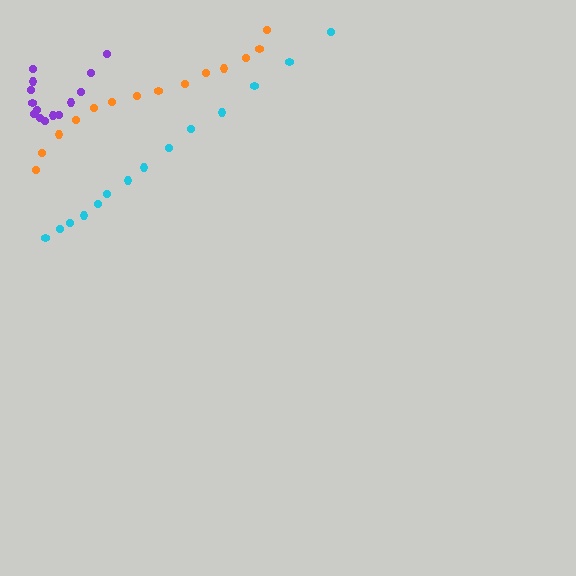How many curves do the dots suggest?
There are 3 distinct paths.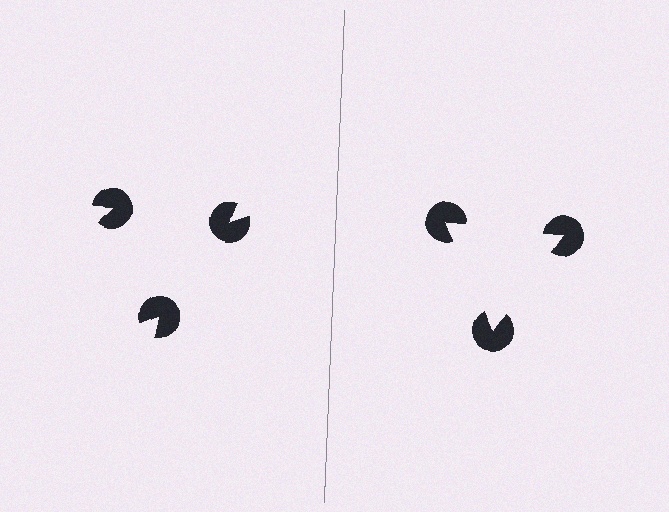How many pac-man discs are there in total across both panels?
6 — 3 on each side.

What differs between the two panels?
The pac-man discs are positioned identically on both sides; only the wedge orientations differ. On the right they align to a triangle; on the left they are misaligned.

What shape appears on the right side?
An illusory triangle.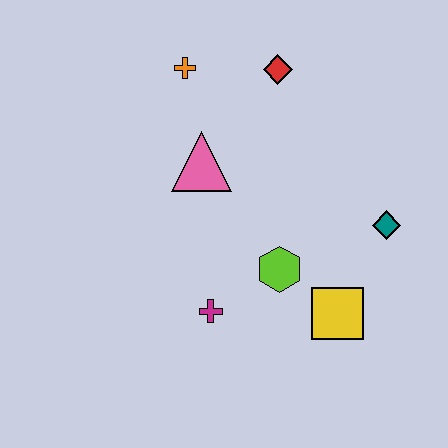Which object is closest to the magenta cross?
The lime hexagon is closest to the magenta cross.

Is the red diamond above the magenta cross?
Yes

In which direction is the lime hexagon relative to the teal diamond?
The lime hexagon is to the left of the teal diamond.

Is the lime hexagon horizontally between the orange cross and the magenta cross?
No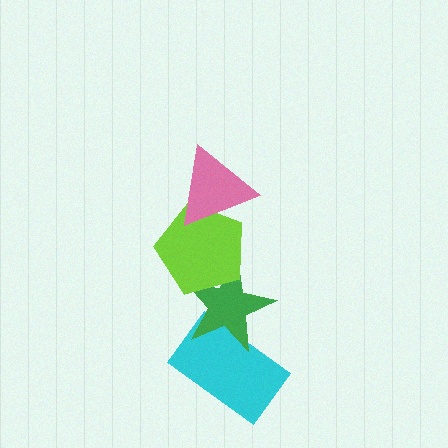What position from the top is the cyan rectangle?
The cyan rectangle is 4th from the top.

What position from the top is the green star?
The green star is 3rd from the top.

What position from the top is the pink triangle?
The pink triangle is 1st from the top.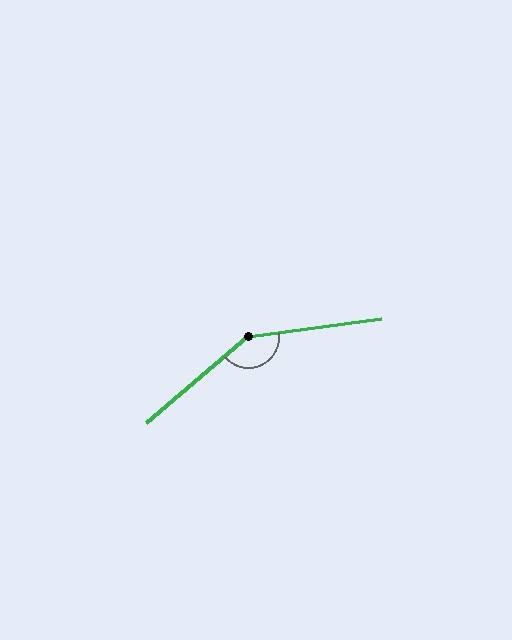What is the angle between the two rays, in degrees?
Approximately 148 degrees.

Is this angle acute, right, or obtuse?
It is obtuse.